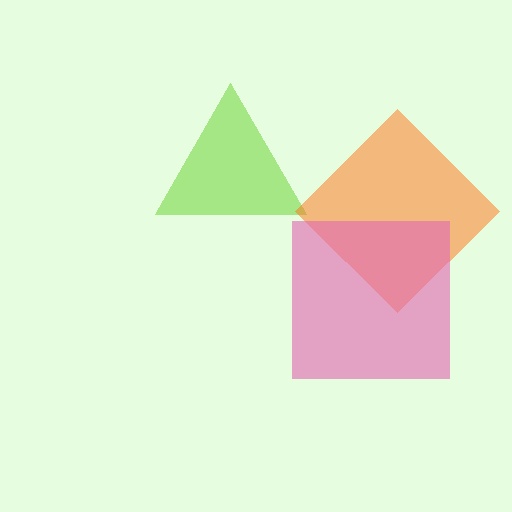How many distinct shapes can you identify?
There are 3 distinct shapes: a lime triangle, an orange diamond, a pink square.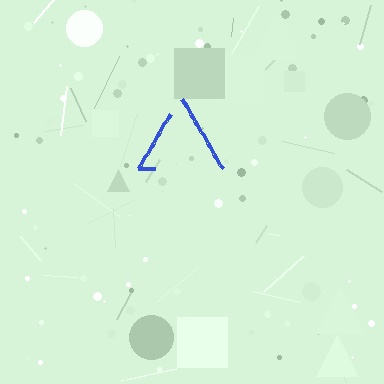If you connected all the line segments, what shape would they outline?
They would outline a triangle.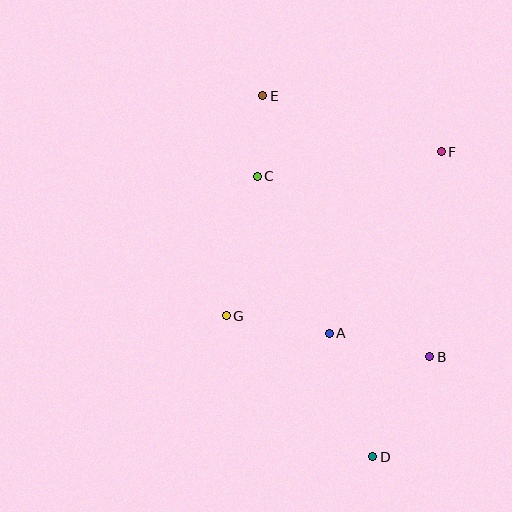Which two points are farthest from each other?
Points D and E are farthest from each other.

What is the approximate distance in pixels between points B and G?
The distance between B and G is approximately 207 pixels.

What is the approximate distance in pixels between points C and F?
The distance between C and F is approximately 186 pixels.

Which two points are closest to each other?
Points C and E are closest to each other.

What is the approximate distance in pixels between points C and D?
The distance between C and D is approximately 303 pixels.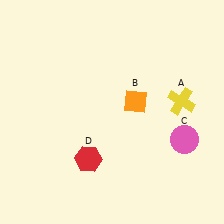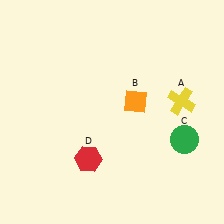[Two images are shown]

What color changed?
The circle (C) changed from pink in Image 1 to green in Image 2.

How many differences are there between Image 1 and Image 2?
There is 1 difference between the two images.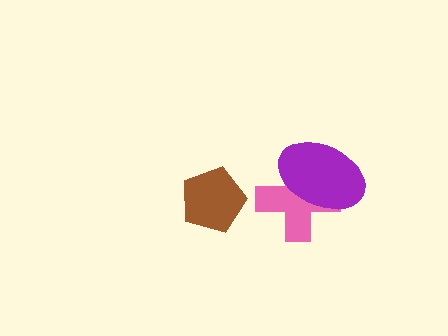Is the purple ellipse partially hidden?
No, no other shape covers it.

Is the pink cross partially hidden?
Yes, it is partially covered by another shape.